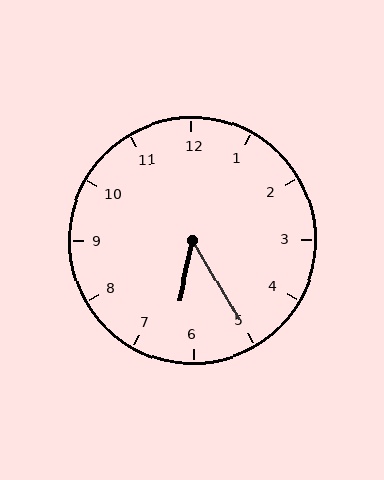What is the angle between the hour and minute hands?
Approximately 42 degrees.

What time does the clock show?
6:25.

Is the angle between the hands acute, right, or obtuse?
It is acute.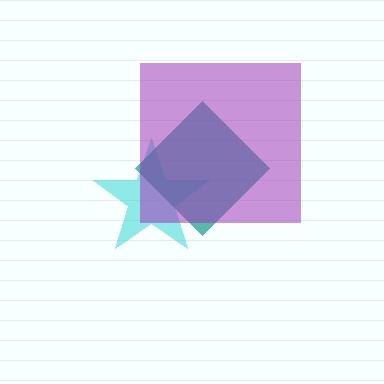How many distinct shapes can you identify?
There are 3 distinct shapes: a cyan star, a teal diamond, a purple square.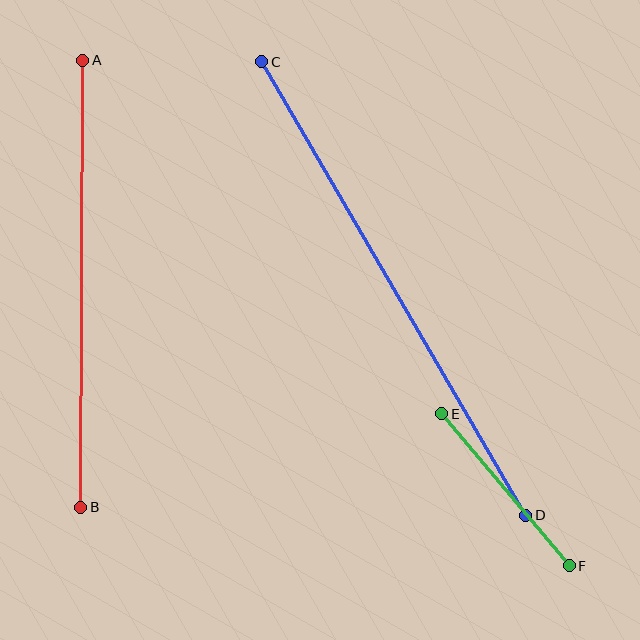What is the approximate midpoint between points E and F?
The midpoint is at approximately (505, 490) pixels.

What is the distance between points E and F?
The distance is approximately 198 pixels.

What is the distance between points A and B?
The distance is approximately 447 pixels.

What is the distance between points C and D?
The distance is approximately 525 pixels.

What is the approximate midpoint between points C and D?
The midpoint is at approximately (394, 289) pixels.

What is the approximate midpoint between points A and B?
The midpoint is at approximately (82, 284) pixels.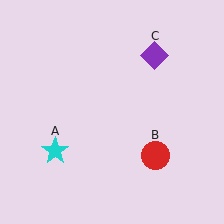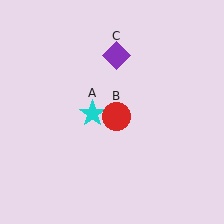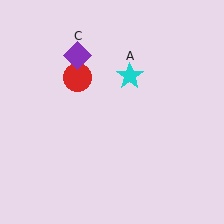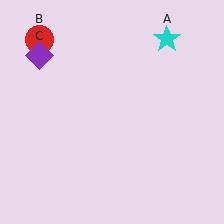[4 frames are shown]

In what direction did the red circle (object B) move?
The red circle (object B) moved up and to the left.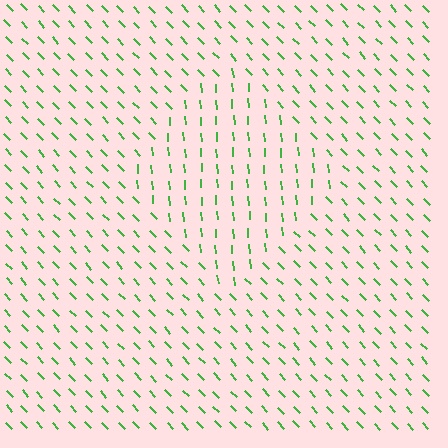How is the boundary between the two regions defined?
The boundary is defined purely by a change in line orientation (approximately 38 degrees difference). All lines are the same color and thickness.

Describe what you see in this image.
The image is filled with small green line segments. A diamond region in the image has lines oriented differently from the surrounding lines, creating a visible texture boundary.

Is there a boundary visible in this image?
Yes, there is a texture boundary formed by a change in line orientation.